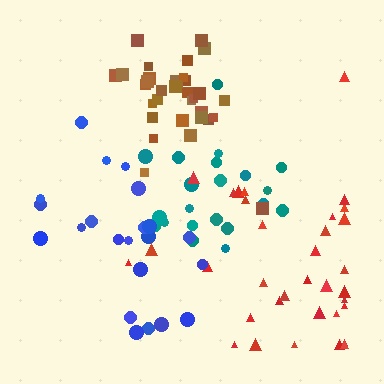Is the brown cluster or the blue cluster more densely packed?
Brown.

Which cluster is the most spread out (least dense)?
Red.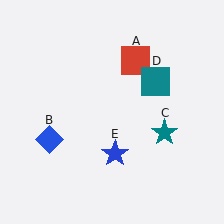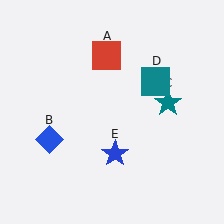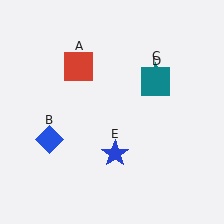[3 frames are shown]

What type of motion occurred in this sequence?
The red square (object A), teal star (object C) rotated counterclockwise around the center of the scene.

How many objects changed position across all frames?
2 objects changed position: red square (object A), teal star (object C).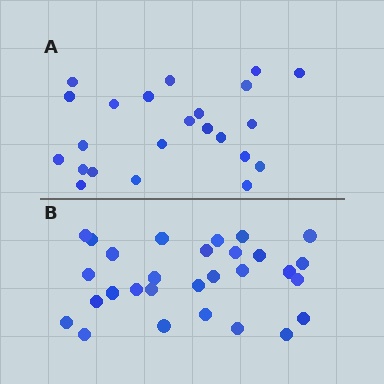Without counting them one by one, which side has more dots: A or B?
Region B (the bottom region) has more dots.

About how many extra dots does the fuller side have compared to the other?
Region B has about 6 more dots than region A.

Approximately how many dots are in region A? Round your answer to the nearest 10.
About 20 dots. (The exact count is 23, which rounds to 20.)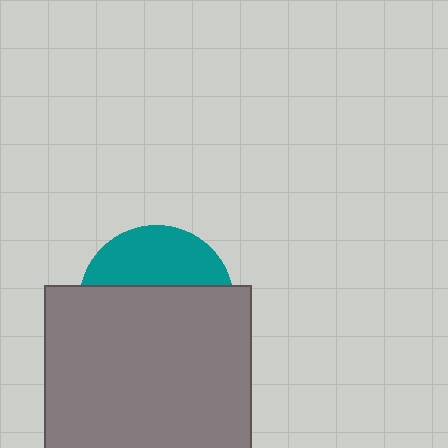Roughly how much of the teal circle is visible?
A small part of it is visible (roughly 36%).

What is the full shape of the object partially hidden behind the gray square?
The partially hidden object is a teal circle.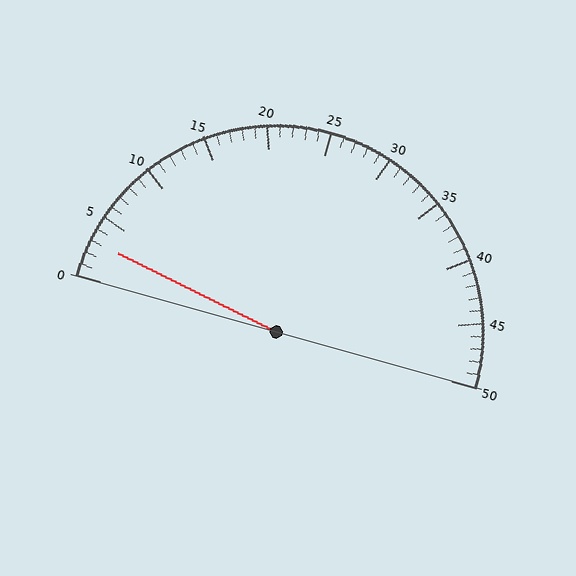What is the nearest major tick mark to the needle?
The nearest major tick mark is 5.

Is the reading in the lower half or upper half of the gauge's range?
The reading is in the lower half of the range (0 to 50).